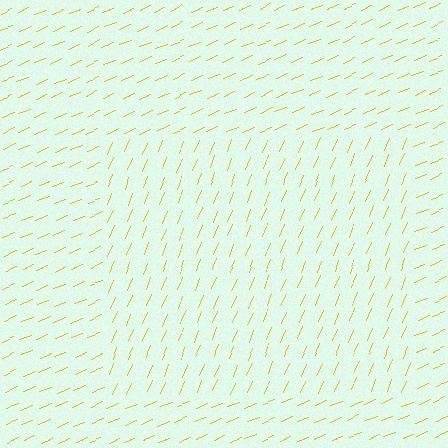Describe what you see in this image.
The image is filled with small yellow line segments. A rectangle region in the image has lines oriented differently from the surrounding lines, creating a visible texture boundary.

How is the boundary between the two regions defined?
The boundary is defined purely by a change in line orientation (approximately 45 degrees difference). All lines are the same color and thickness.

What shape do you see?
I see a rectangle.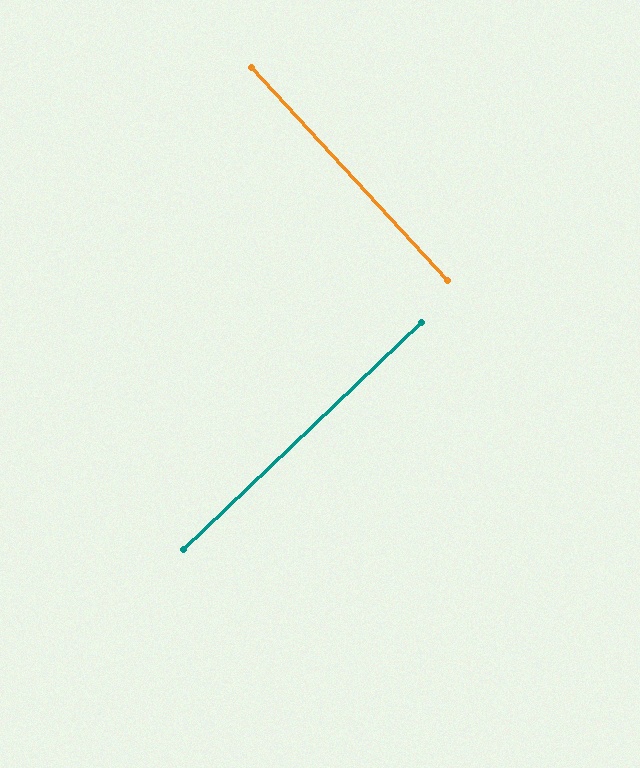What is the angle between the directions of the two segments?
Approximately 89 degrees.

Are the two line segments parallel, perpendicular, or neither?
Perpendicular — they meet at approximately 89°.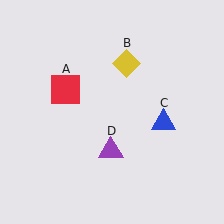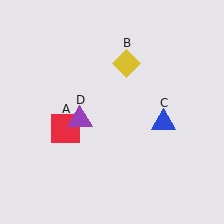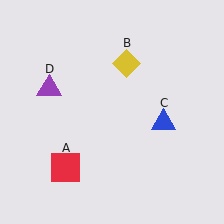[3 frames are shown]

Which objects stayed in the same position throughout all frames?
Yellow diamond (object B) and blue triangle (object C) remained stationary.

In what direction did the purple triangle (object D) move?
The purple triangle (object D) moved up and to the left.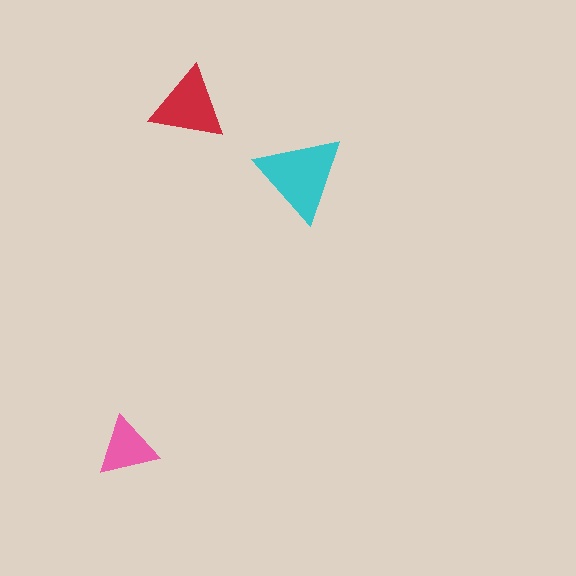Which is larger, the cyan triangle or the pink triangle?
The cyan one.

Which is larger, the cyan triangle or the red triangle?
The cyan one.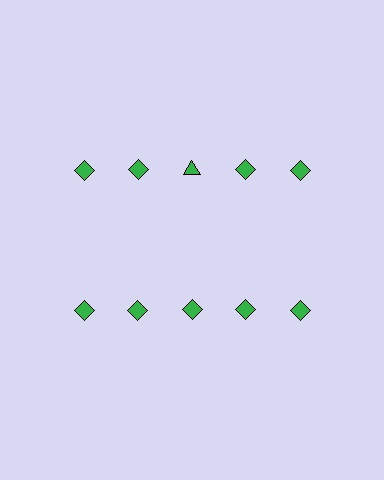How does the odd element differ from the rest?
It has a different shape: triangle instead of diamond.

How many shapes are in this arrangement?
There are 10 shapes arranged in a grid pattern.